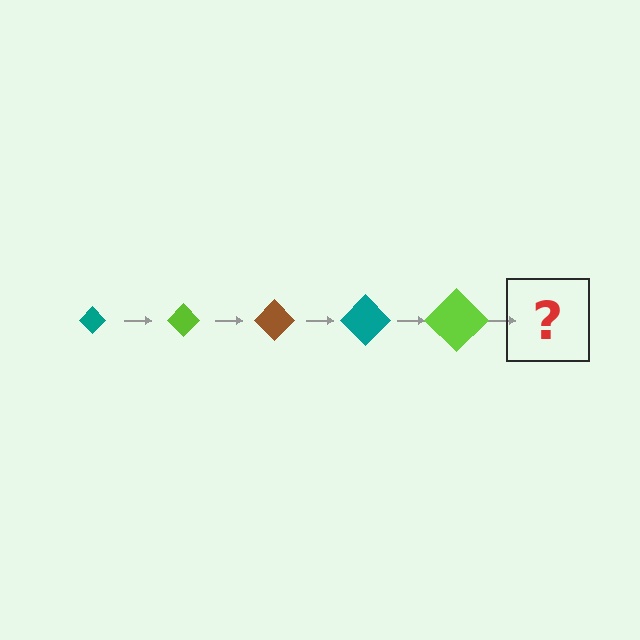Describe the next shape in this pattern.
It should be a brown diamond, larger than the previous one.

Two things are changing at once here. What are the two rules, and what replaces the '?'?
The two rules are that the diamond grows larger each step and the color cycles through teal, lime, and brown. The '?' should be a brown diamond, larger than the previous one.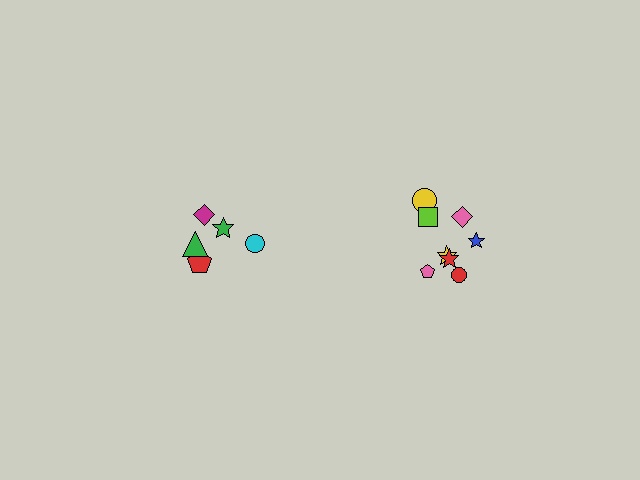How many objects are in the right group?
There are 8 objects.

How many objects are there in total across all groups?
There are 13 objects.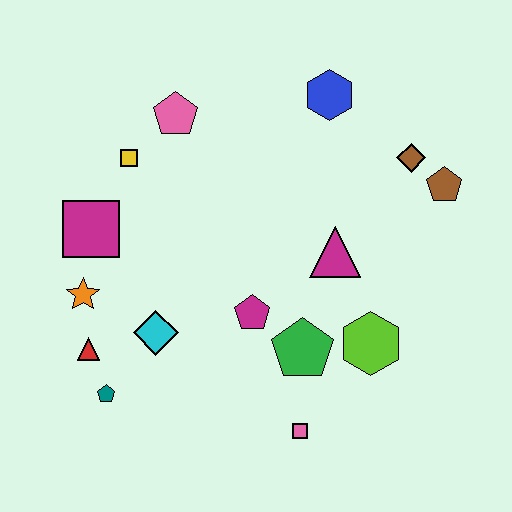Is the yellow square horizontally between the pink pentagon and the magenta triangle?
No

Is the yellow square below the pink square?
No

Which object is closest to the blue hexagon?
The brown diamond is closest to the blue hexagon.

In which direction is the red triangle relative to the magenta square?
The red triangle is below the magenta square.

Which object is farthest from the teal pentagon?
The brown pentagon is farthest from the teal pentagon.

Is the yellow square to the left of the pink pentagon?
Yes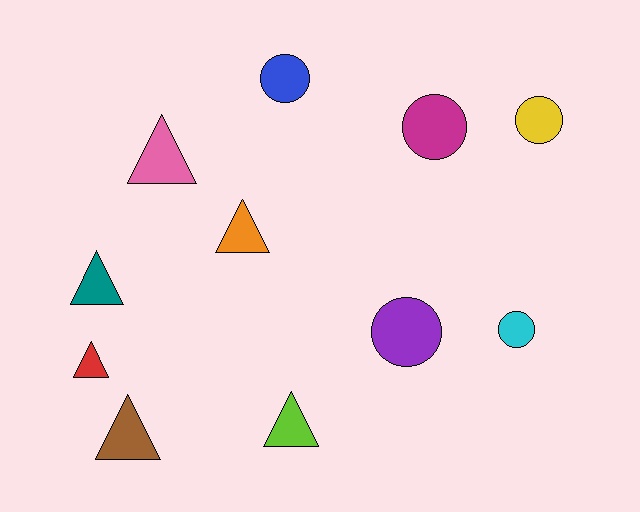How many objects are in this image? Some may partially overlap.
There are 11 objects.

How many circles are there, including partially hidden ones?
There are 5 circles.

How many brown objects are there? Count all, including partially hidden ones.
There is 1 brown object.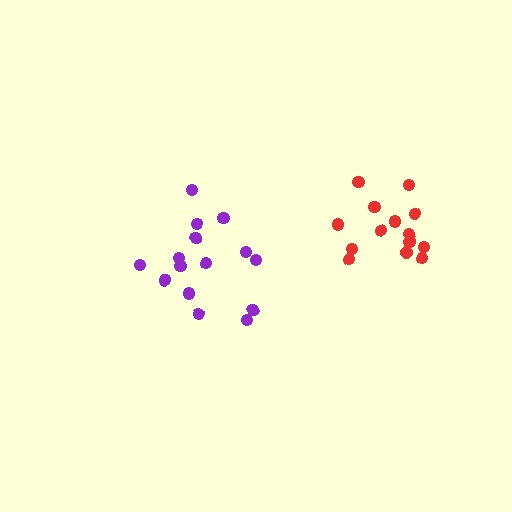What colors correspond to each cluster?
The clusters are colored: purple, red.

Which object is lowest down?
The purple cluster is bottommost.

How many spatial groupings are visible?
There are 2 spatial groupings.